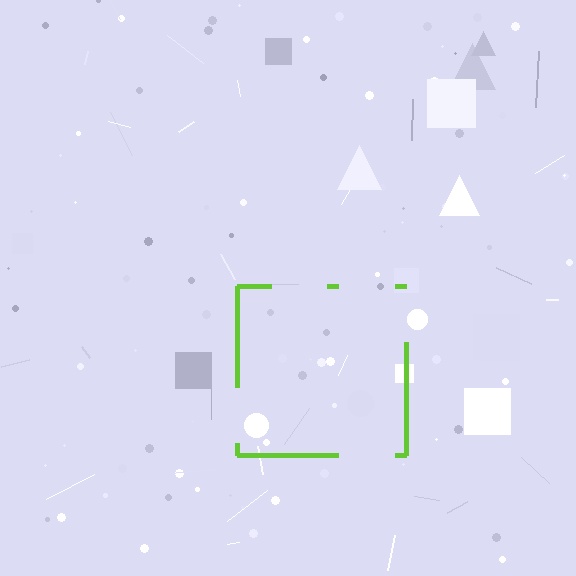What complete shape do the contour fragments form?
The contour fragments form a square.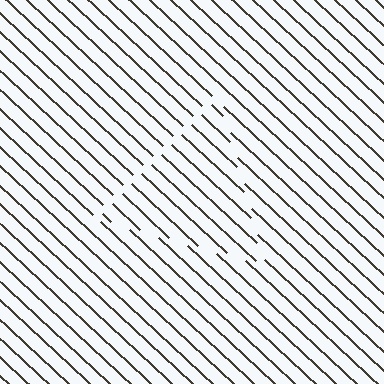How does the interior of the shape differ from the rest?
The interior of the shape contains the same grating, shifted by half a period — the contour is defined by the phase discontinuity where line-ends from the inner and outer gratings abut.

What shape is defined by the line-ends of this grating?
An illusory triangle. The interior of the shape contains the same grating, shifted by half a period — the contour is defined by the phase discontinuity where line-ends from the inner and outer gratings abut.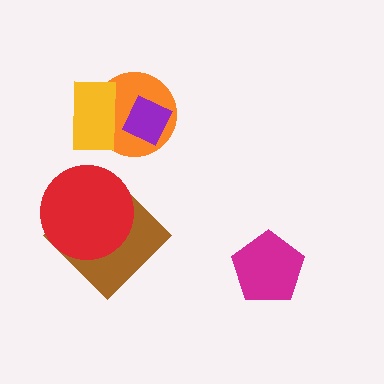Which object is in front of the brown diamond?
The red circle is in front of the brown diamond.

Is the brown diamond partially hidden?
Yes, it is partially covered by another shape.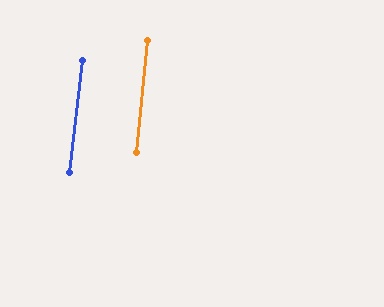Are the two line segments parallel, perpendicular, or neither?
Parallel — their directions differ by only 1.0°.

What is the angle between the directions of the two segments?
Approximately 1 degree.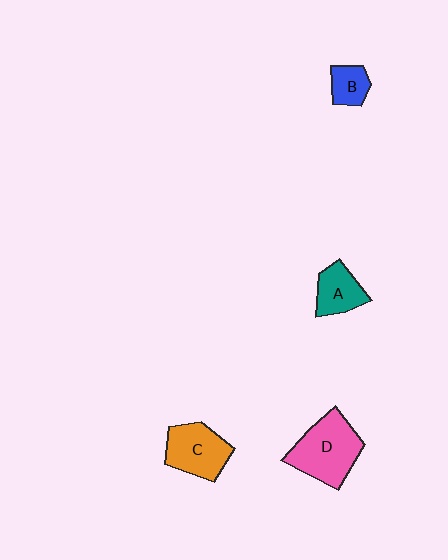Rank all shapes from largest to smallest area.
From largest to smallest: D (pink), C (orange), A (teal), B (blue).